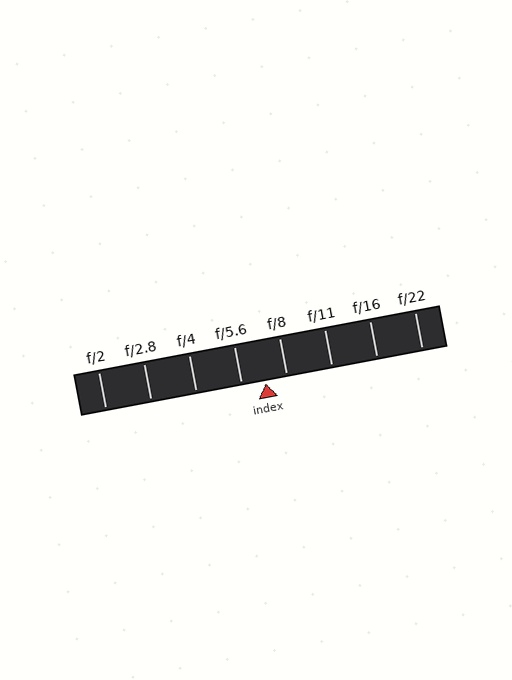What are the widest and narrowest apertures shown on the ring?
The widest aperture shown is f/2 and the narrowest is f/22.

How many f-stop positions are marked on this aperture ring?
There are 8 f-stop positions marked.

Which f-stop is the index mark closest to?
The index mark is closest to f/8.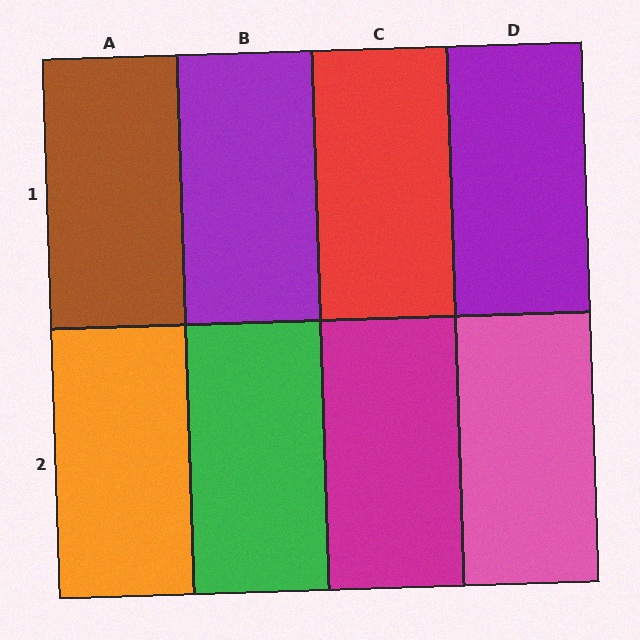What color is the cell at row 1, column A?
Brown.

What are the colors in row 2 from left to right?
Orange, green, magenta, pink.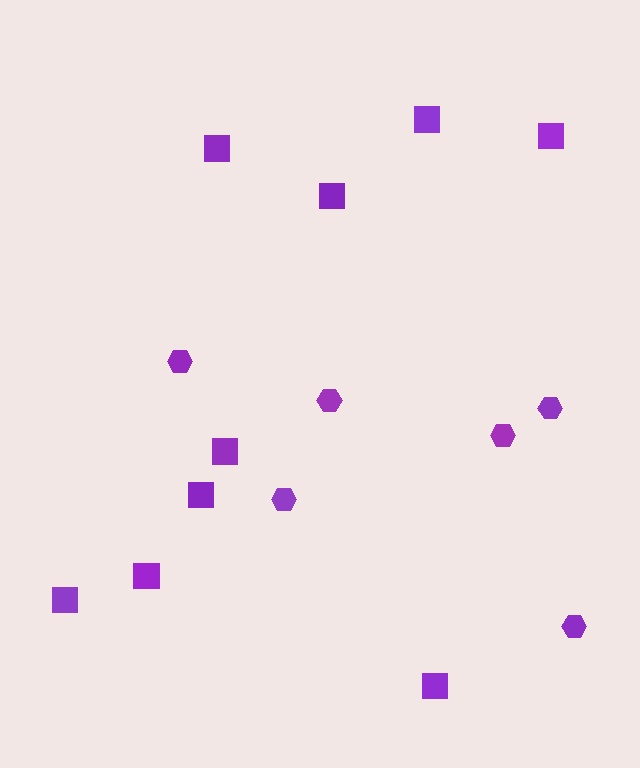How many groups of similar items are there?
There are 2 groups: one group of squares (9) and one group of hexagons (6).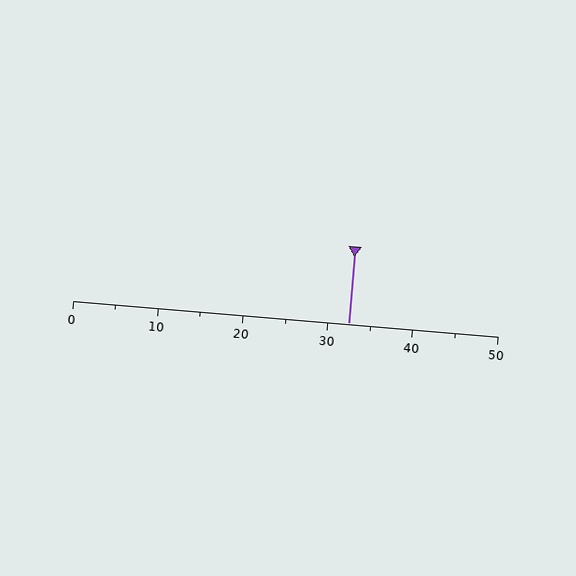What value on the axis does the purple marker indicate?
The marker indicates approximately 32.5.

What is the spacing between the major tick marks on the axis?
The major ticks are spaced 10 apart.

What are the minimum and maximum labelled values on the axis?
The axis runs from 0 to 50.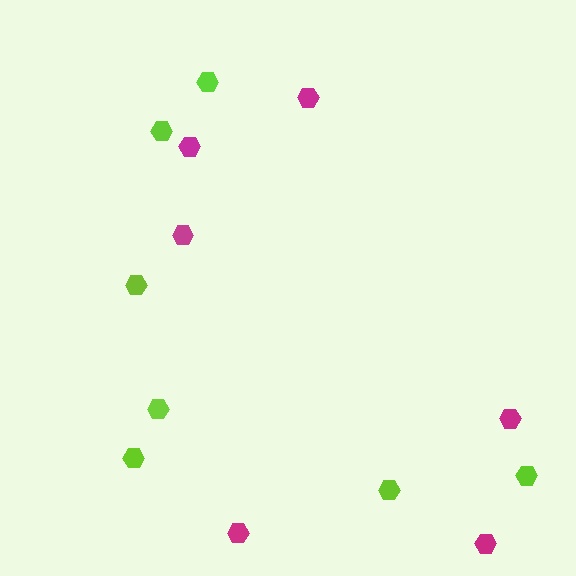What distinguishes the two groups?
There are 2 groups: one group of magenta hexagons (6) and one group of lime hexagons (7).